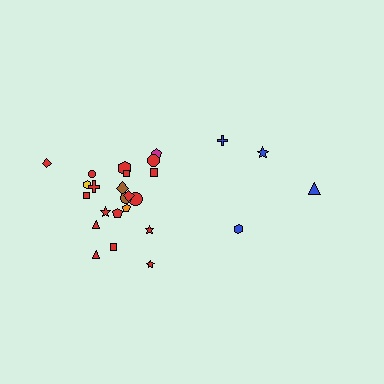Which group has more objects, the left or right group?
The left group.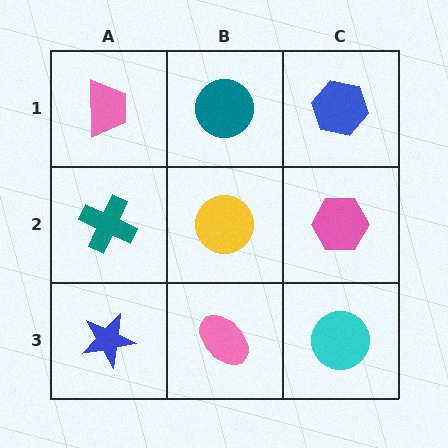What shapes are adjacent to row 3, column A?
A teal cross (row 2, column A), a pink ellipse (row 3, column B).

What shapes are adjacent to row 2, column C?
A blue hexagon (row 1, column C), a cyan circle (row 3, column C), a yellow circle (row 2, column B).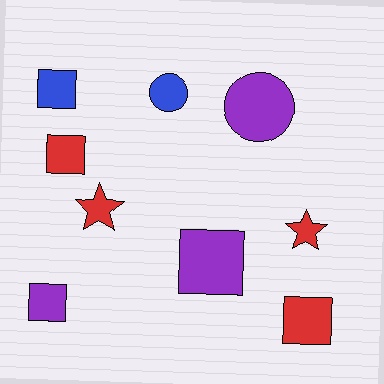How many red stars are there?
There are 2 red stars.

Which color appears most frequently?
Red, with 4 objects.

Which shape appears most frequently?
Square, with 5 objects.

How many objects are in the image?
There are 9 objects.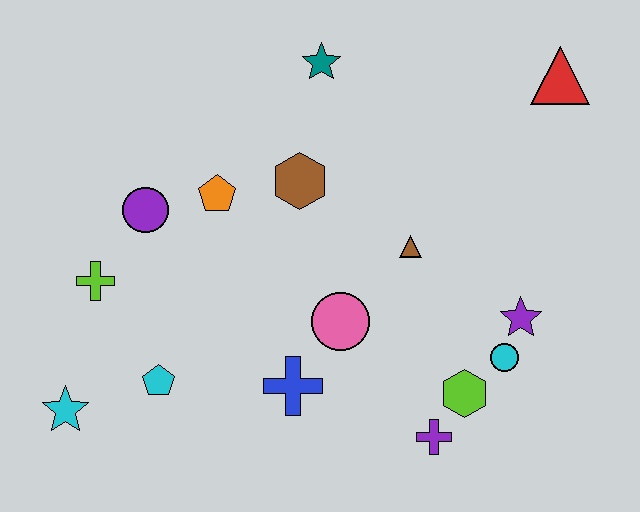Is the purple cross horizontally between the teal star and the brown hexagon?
No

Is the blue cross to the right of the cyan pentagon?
Yes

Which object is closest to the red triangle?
The brown triangle is closest to the red triangle.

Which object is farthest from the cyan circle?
The cyan star is farthest from the cyan circle.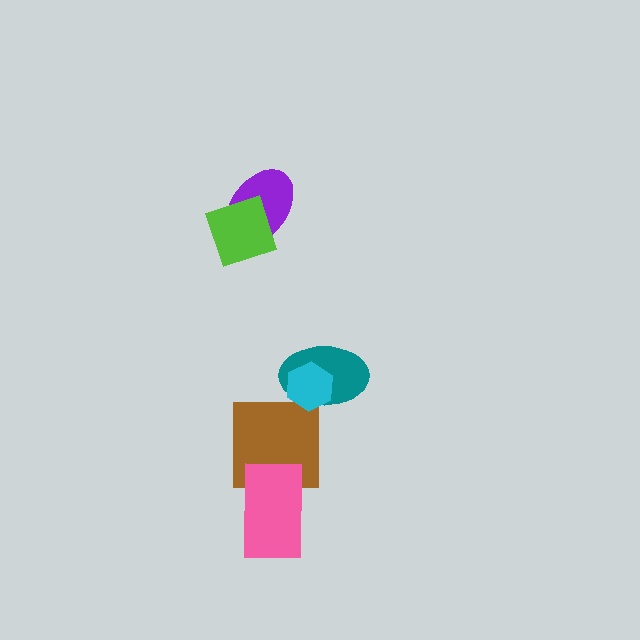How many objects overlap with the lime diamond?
1 object overlaps with the lime diamond.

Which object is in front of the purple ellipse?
The lime diamond is in front of the purple ellipse.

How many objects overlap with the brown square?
1 object overlaps with the brown square.